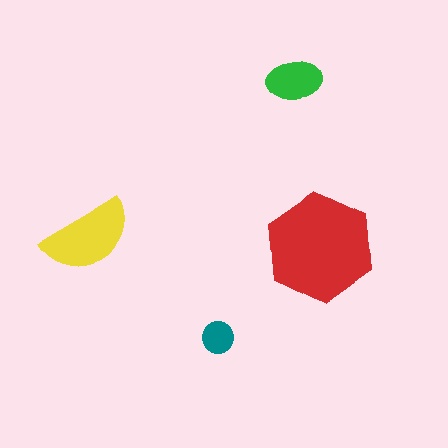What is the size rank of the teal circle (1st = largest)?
4th.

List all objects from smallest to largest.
The teal circle, the green ellipse, the yellow semicircle, the red hexagon.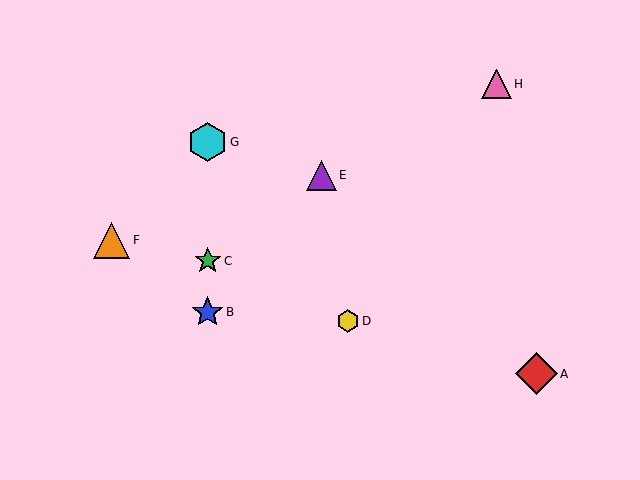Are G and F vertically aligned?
No, G is at x≈208 and F is at x≈112.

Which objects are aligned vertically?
Objects B, C, G are aligned vertically.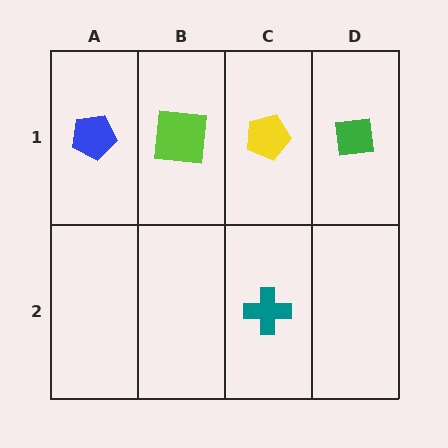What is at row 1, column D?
A green square.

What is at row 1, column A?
A blue pentagon.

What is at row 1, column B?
A lime square.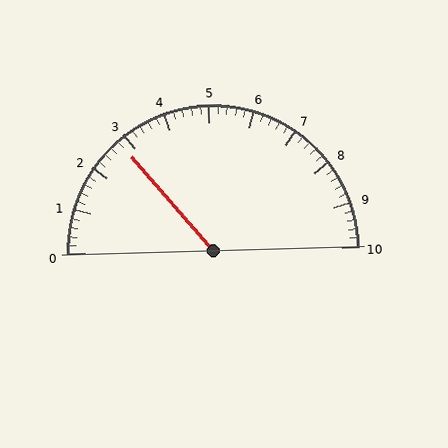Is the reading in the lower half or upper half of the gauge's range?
The reading is in the lower half of the range (0 to 10).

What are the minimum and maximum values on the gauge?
The gauge ranges from 0 to 10.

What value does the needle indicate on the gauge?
The needle indicates approximately 2.8.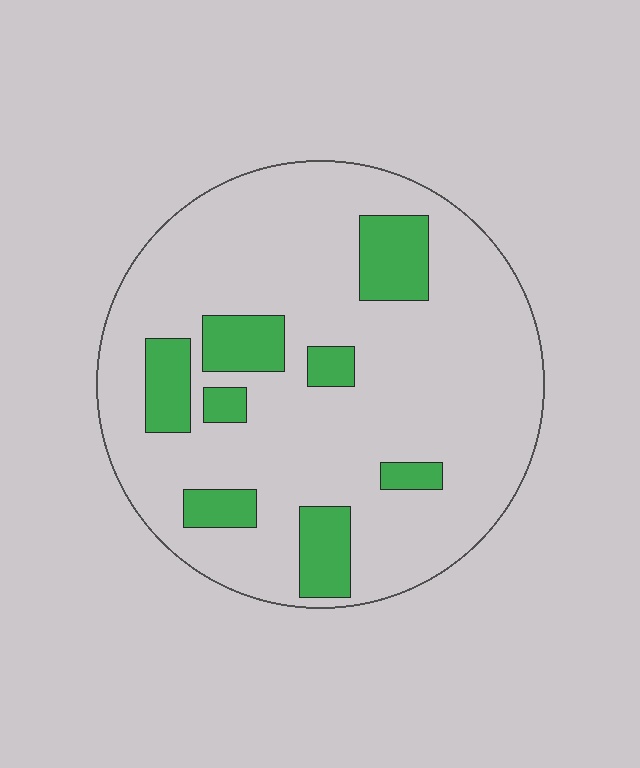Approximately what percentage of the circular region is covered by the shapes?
Approximately 20%.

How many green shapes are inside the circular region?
8.